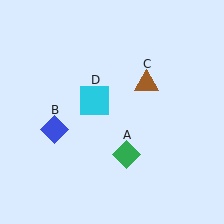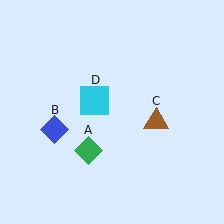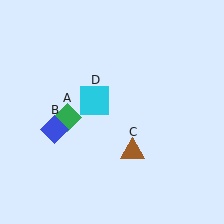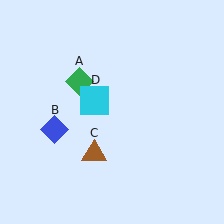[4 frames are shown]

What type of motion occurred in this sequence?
The green diamond (object A), brown triangle (object C) rotated clockwise around the center of the scene.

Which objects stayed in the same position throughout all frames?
Blue diamond (object B) and cyan square (object D) remained stationary.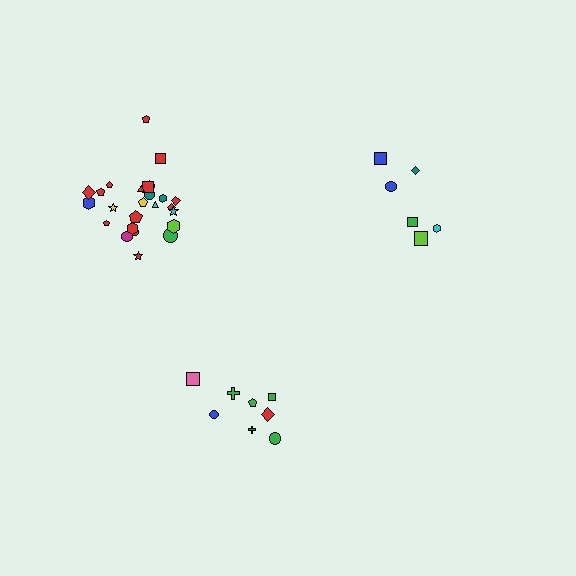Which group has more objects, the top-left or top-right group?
The top-left group.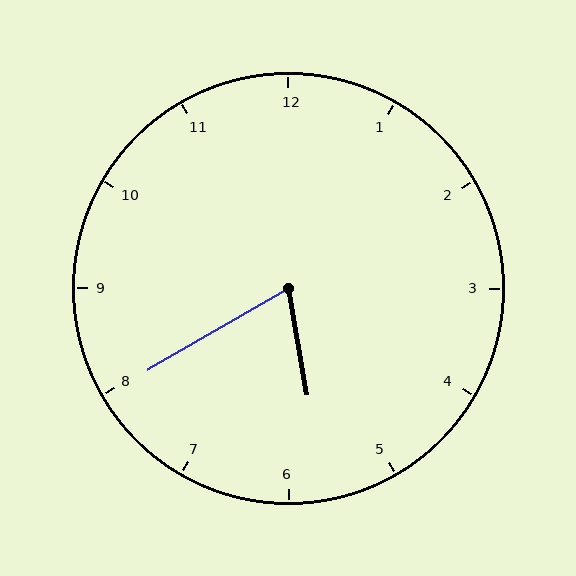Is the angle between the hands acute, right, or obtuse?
It is acute.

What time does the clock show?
5:40.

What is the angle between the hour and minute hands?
Approximately 70 degrees.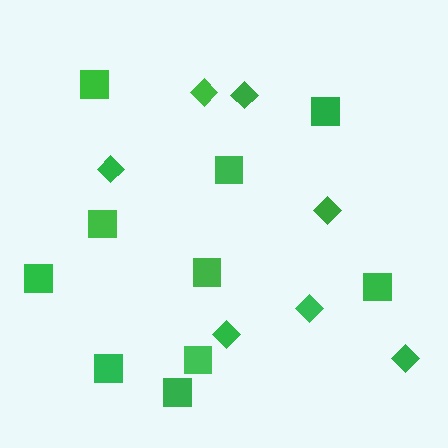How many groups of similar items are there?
There are 2 groups: one group of squares (10) and one group of diamonds (7).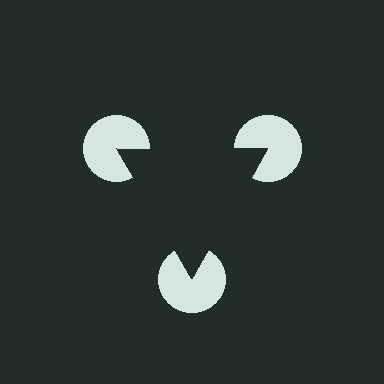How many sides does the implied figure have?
3 sides.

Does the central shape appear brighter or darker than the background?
It typically appears slightly darker than the background, even though no actual brightness change is drawn.